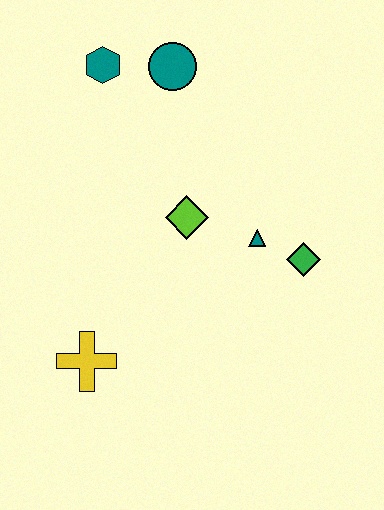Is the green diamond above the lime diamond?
No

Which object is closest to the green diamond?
The teal triangle is closest to the green diamond.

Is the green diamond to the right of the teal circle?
Yes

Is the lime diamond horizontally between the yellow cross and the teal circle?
No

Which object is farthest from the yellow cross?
The teal circle is farthest from the yellow cross.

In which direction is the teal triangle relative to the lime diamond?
The teal triangle is to the right of the lime diamond.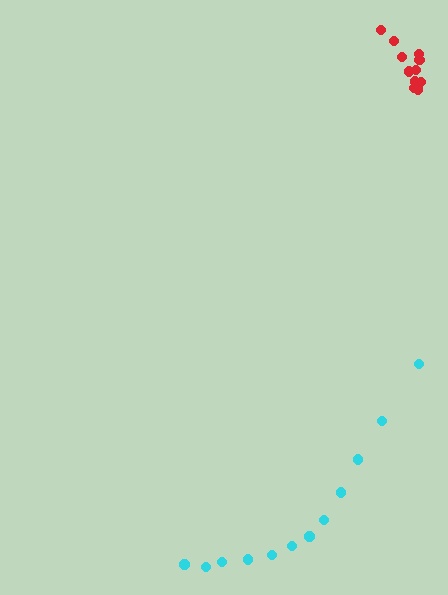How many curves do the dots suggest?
There are 2 distinct paths.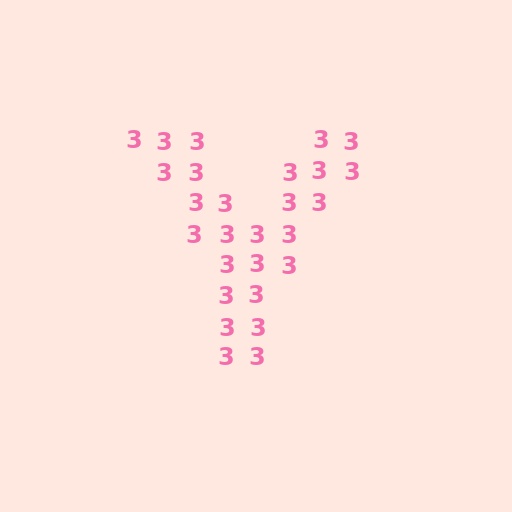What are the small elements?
The small elements are digit 3's.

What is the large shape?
The large shape is the letter Y.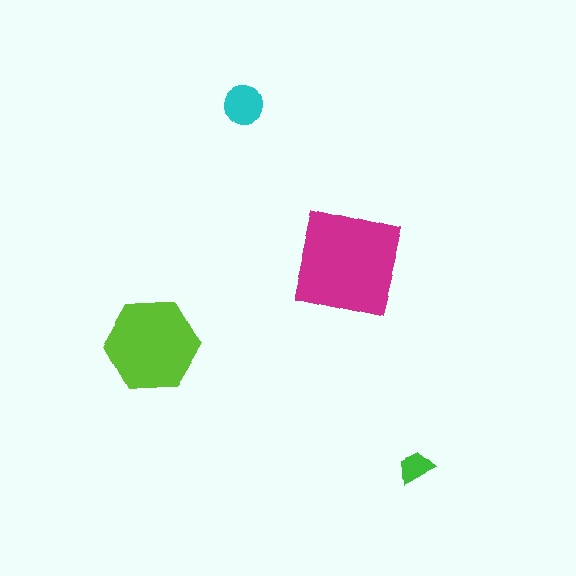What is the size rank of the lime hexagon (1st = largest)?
2nd.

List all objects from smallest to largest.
The green trapezoid, the cyan circle, the lime hexagon, the magenta square.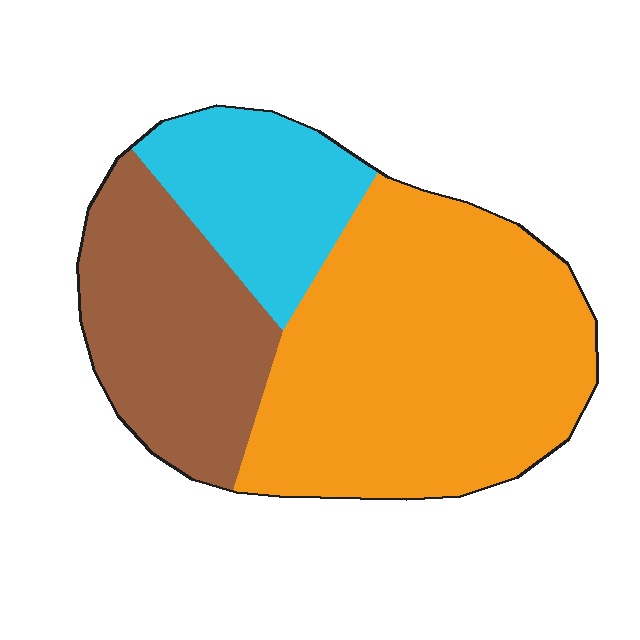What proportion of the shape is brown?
Brown takes up between a quarter and a half of the shape.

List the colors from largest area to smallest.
From largest to smallest: orange, brown, cyan.